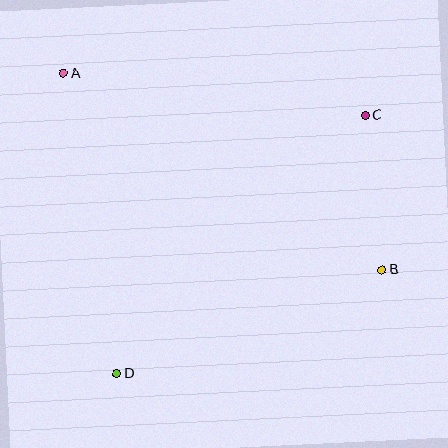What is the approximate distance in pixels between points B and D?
The distance between B and D is approximately 284 pixels.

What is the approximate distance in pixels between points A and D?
The distance between A and D is approximately 305 pixels.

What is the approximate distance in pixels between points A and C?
The distance between A and C is approximately 305 pixels.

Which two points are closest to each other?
Points B and C are closest to each other.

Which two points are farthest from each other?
Points A and B are farthest from each other.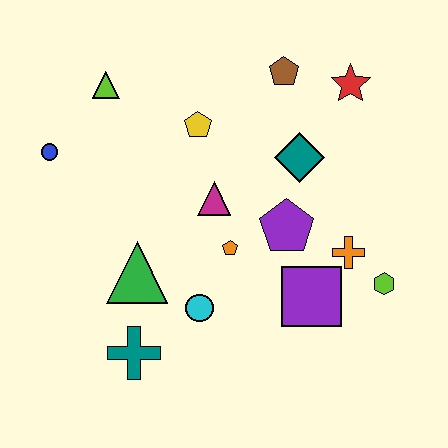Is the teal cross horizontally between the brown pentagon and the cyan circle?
No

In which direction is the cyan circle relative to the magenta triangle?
The cyan circle is below the magenta triangle.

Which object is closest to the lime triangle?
The blue circle is closest to the lime triangle.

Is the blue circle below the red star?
Yes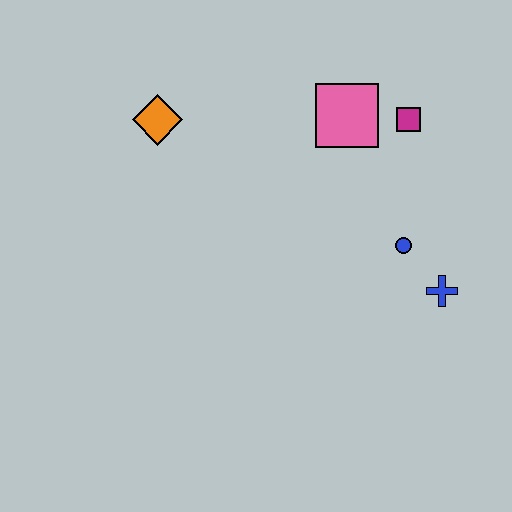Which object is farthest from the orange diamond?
The blue cross is farthest from the orange diamond.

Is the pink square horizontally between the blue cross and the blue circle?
No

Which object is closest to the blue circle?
The blue cross is closest to the blue circle.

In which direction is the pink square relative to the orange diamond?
The pink square is to the right of the orange diamond.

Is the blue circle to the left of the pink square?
No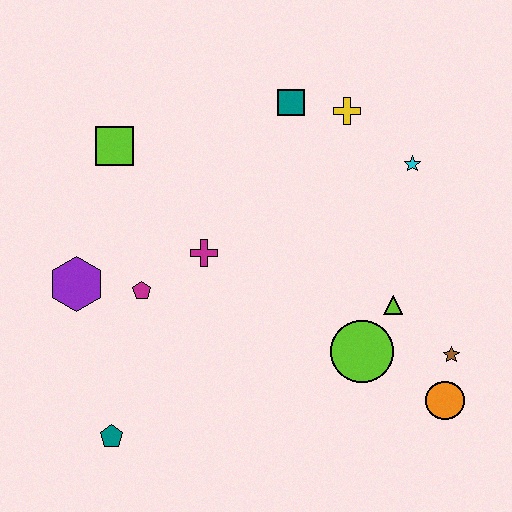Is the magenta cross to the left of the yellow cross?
Yes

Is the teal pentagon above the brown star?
No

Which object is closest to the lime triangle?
The lime circle is closest to the lime triangle.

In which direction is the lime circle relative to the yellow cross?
The lime circle is below the yellow cross.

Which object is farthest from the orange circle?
The lime square is farthest from the orange circle.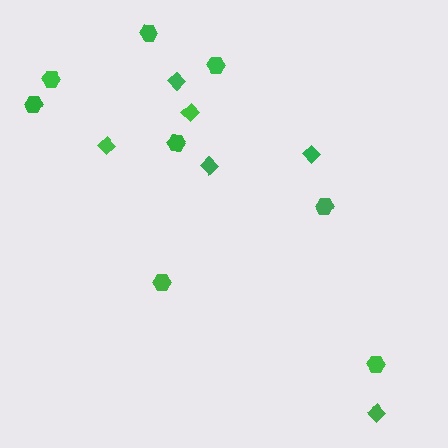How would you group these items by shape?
There are 2 groups: one group of diamonds (6) and one group of hexagons (8).